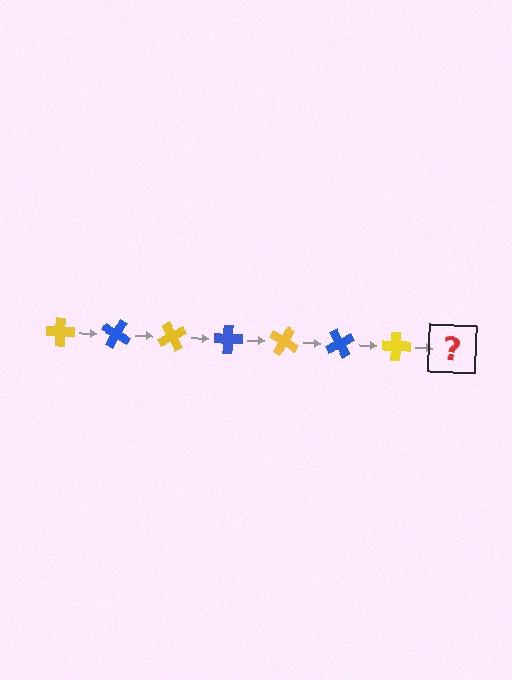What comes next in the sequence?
The next element should be a blue cross, rotated 210 degrees from the start.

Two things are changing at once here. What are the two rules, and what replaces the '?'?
The two rules are that it rotates 30 degrees each step and the color cycles through yellow and blue. The '?' should be a blue cross, rotated 210 degrees from the start.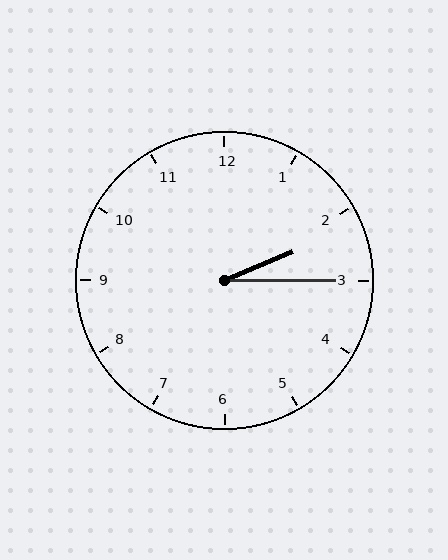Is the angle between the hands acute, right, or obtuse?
It is acute.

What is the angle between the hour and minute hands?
Approximately 22 degrees.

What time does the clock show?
2:15.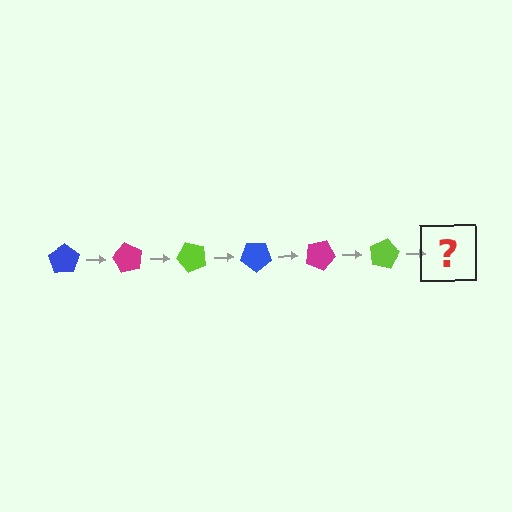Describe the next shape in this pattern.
It should be a blue pentagon, rotated 360 degrees from the start.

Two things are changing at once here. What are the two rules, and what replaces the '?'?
The two rules are that it rotates 60 degrees each step and the color cycles through blue, magenta, and lime. The '?' should be a blue pentagon, rotated 360 degrees from the start.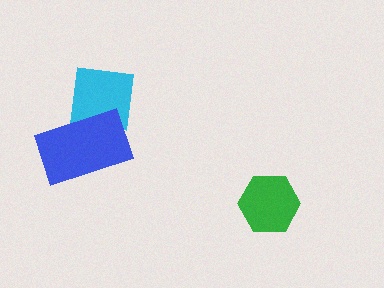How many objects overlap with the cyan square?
1 object overlaps with the cyan square.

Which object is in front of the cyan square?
The blue rectangle is in front of the cyan square.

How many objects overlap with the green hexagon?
0 objects overlap with the green hexagon.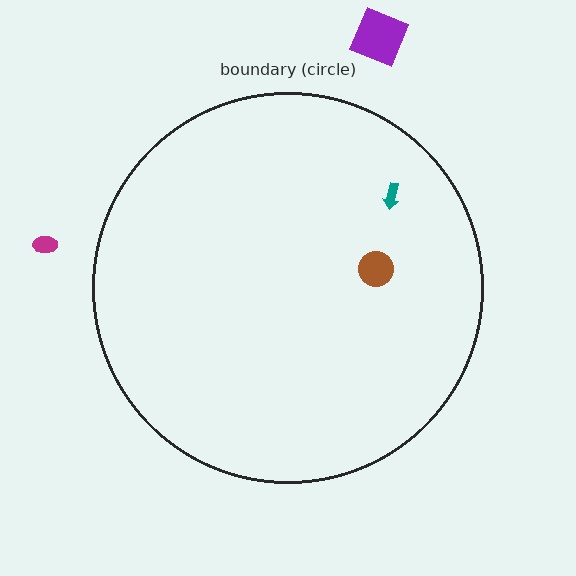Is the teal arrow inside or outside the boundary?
Inside.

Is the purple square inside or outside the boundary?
Outside.